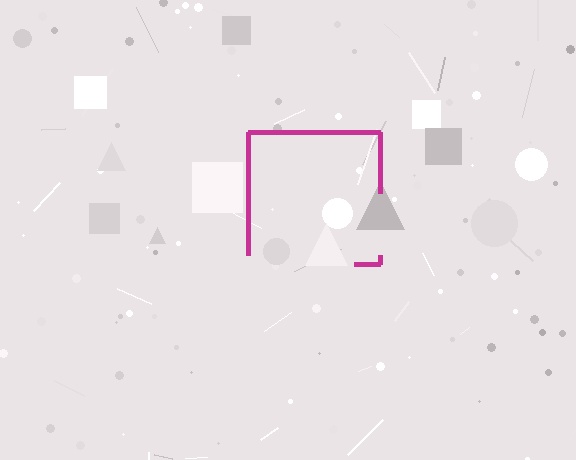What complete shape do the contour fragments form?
The contour fragments form a square.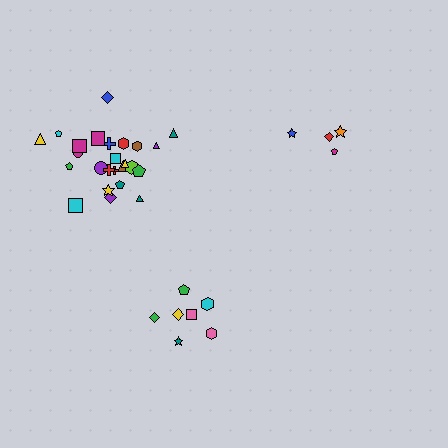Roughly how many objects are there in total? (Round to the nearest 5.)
Roughly 35 objects in total.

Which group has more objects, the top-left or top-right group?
The top-left group.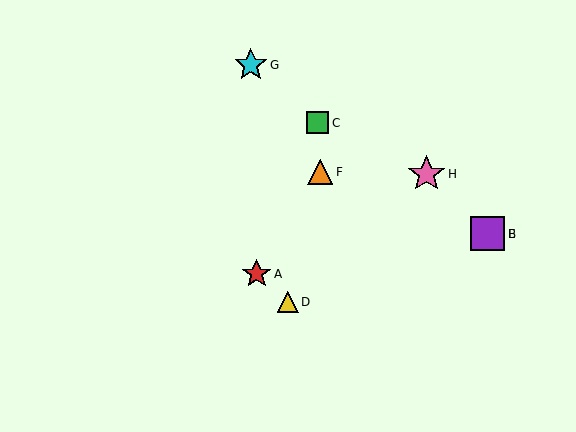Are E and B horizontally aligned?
Yes, both are at y≈234.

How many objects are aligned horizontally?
2 objects (B, E) are aligned horizontally.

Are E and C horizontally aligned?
No, E is at y≈234 and C is at y≈123.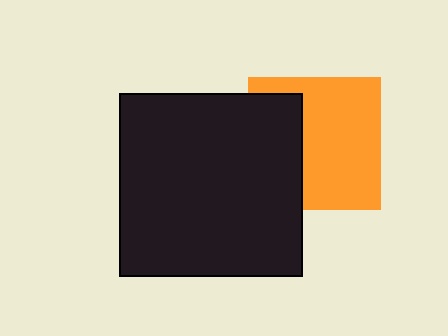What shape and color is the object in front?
The object in front is a black square.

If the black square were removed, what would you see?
You would see the complete orange square.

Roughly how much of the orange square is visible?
About half of it is visible (roughly 63%).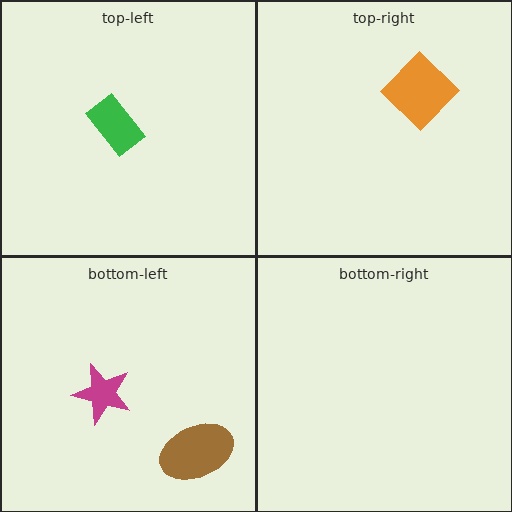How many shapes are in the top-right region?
1.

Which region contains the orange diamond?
The top-right region.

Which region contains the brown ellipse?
The bottom-left region.